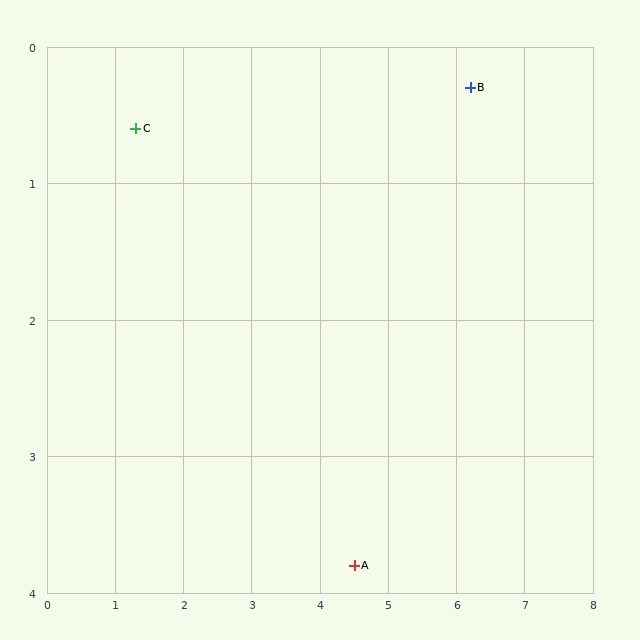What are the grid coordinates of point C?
Point C is at approximately (1.3, 0.6).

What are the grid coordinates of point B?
Point B is at approximately (6.2, 0.3).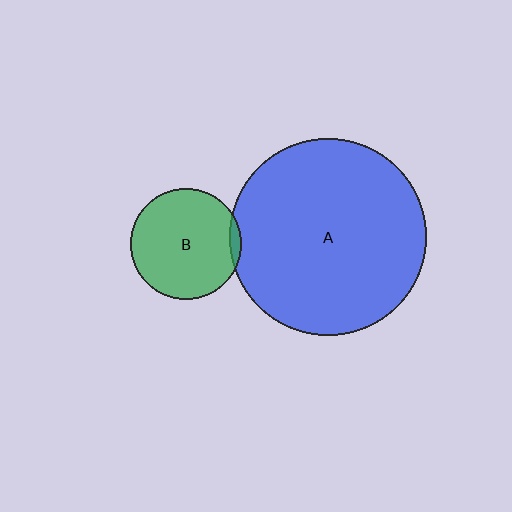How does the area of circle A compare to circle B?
Approximately 3.1 times.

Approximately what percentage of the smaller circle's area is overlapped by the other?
Approximately 5%.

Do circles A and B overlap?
Yes.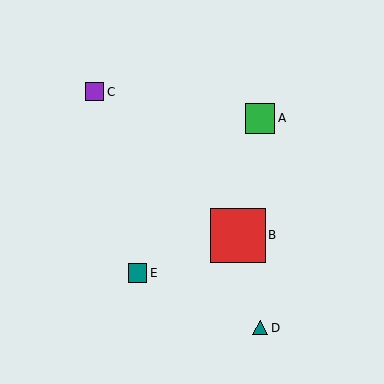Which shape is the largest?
The red square (labeled B) is the largest.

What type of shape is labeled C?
Shape C is a purple square.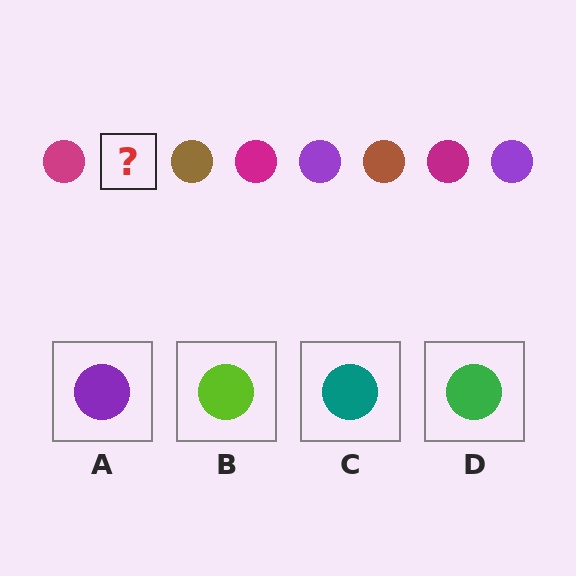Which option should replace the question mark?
Option A.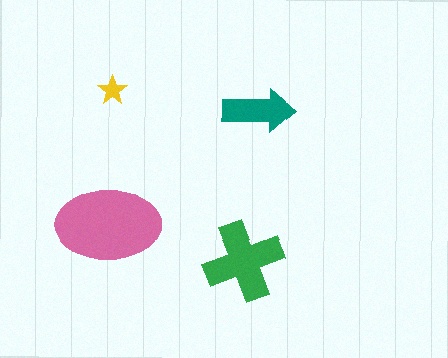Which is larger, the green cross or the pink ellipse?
The pink ellipse.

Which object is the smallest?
The yellow star.